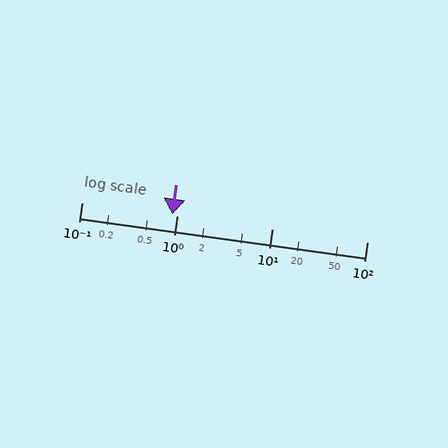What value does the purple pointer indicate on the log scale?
The pointer indicates approximately 0.89.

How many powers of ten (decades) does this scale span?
The scale spans 3 decades, from 0.1 to 100.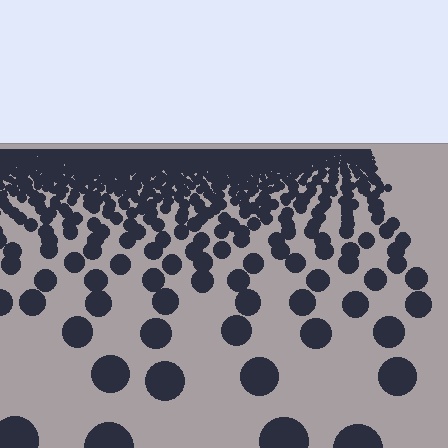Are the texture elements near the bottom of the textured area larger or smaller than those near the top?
Larger. Near the bottom, elements are closer to the viewer and appear at a bigger on-screen size.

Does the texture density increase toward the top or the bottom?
Density increases toward the top.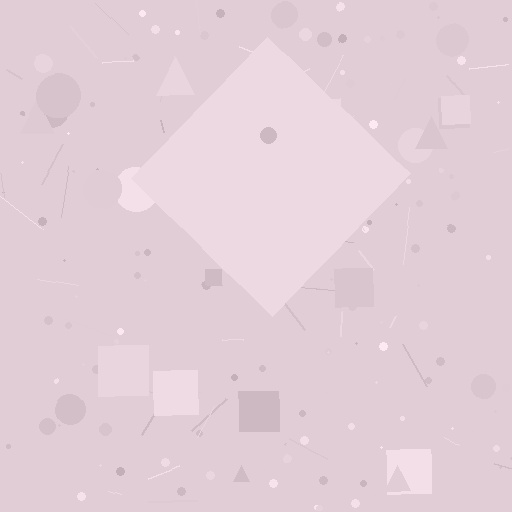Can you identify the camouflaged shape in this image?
The camouflaged shape is a diamond.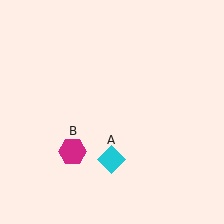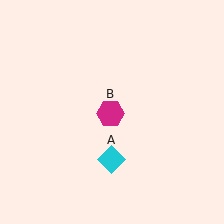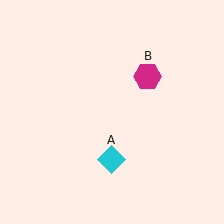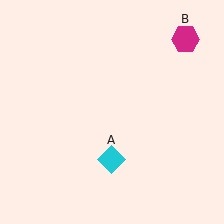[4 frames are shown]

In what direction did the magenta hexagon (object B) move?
The magenta hexagon (object B) moved up and to the right.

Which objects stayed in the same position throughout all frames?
Cyan diamond (object A) remained stationary.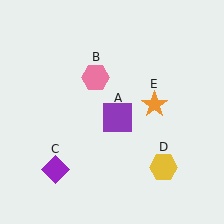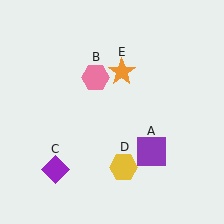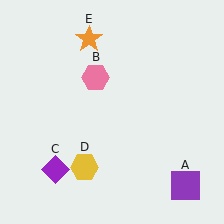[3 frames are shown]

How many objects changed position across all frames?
3 objects changed position: purple square (object A), yellow hexagon (object D), orange star (object E).